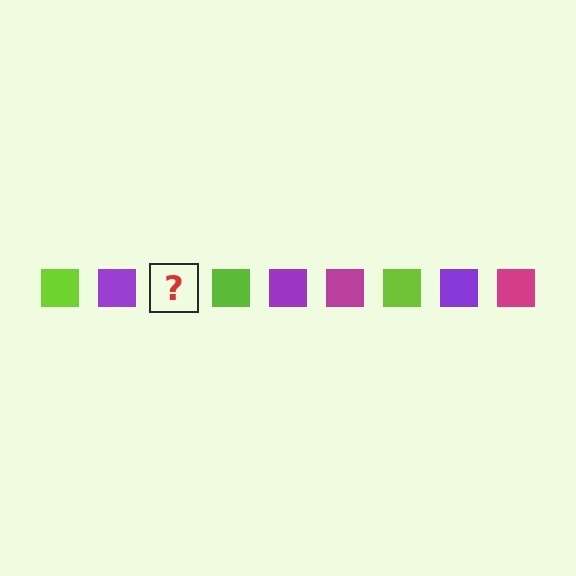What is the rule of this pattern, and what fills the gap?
The rule is that the pattern cycles through lime, purple, magenta squares. The gap should be filled with a magenta square.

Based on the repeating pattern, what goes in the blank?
The blank should be a magenta square.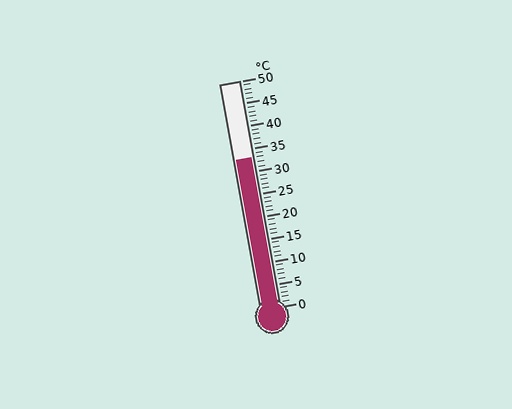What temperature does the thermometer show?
The thermometer shows approximately 33°C.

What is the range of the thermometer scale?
The thermometer scale ranges from 0°C to 50°C.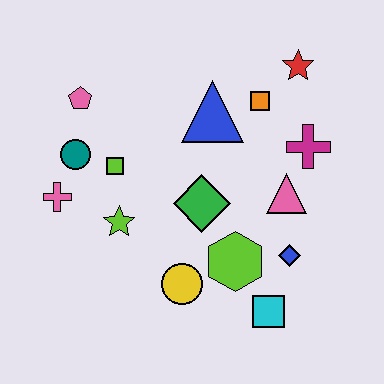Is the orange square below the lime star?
No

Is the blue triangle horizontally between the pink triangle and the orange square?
No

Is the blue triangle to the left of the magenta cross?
Yes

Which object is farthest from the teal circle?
The cyan square is farthest from the teal circle.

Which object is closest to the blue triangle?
The orange square is closest to the blue triangle.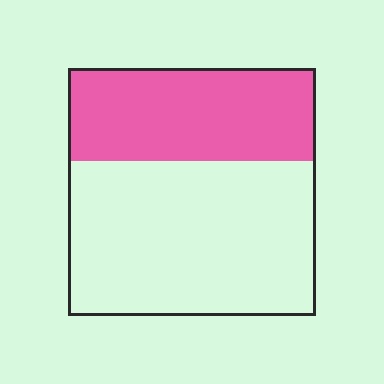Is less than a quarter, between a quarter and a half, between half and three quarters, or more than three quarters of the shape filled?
Between a quarter and a half.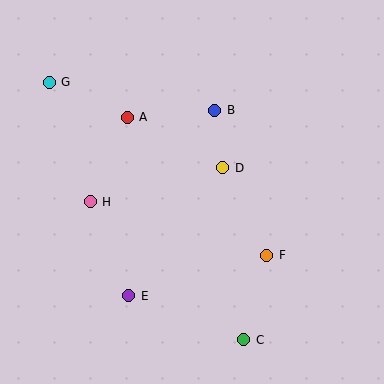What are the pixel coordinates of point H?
Point H is at (90, 202).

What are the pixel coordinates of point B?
Point B is at (215, 110).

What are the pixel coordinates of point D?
Point D is at (223, 168).